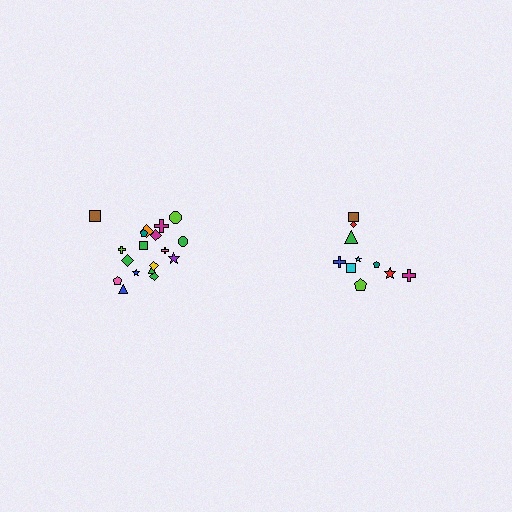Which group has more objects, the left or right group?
The left group.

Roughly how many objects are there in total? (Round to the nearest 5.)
Roughly 30 objects in total.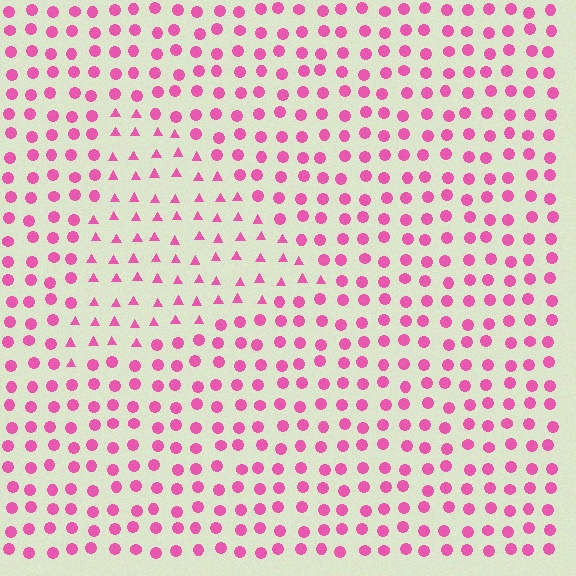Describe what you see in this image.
The image is filled with small pink elements arranged in a uniform grid. A triangle-shaped region contains triangles, while the surrounding area contains circles. The boundary is defined purely by the change in element shape.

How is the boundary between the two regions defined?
The boundary is defined by a change in element shape: triangles inside vs. circles outside. All elements share the same color and spacing.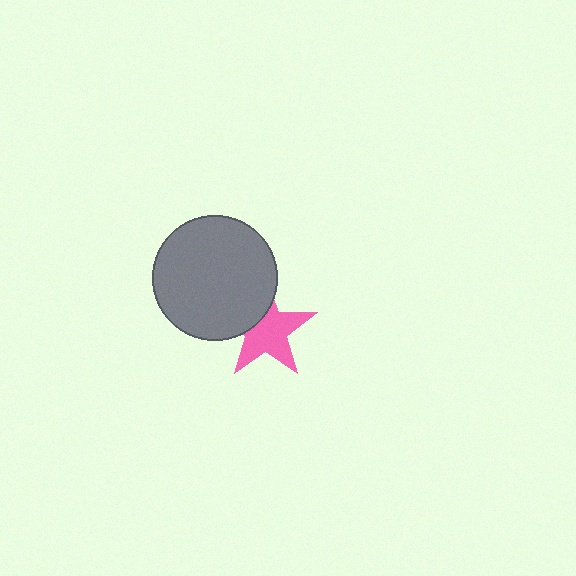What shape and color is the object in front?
The object in front is a gray circle.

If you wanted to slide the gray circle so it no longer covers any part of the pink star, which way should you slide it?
Slide it toward the upper-left — that is the most direct way to separate the two shapes.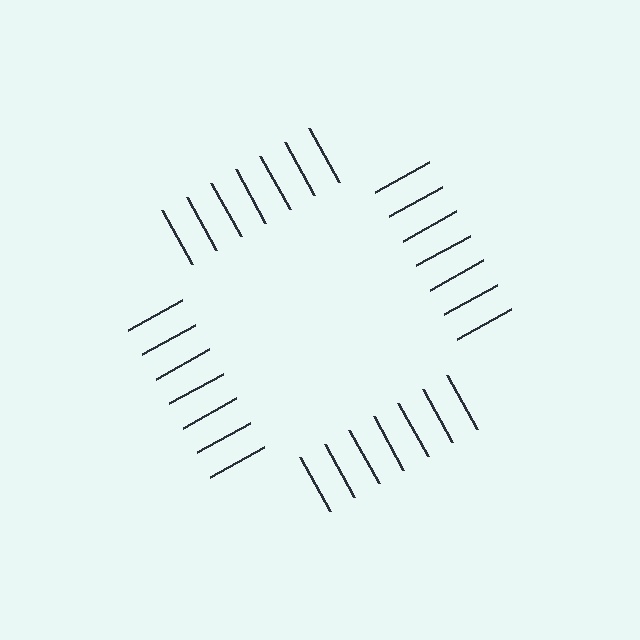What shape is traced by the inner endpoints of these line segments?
An illusory square — the line segments terminate on its edges but no continuous stroke is drawn.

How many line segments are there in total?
28 — 7 along each of the 4 edges.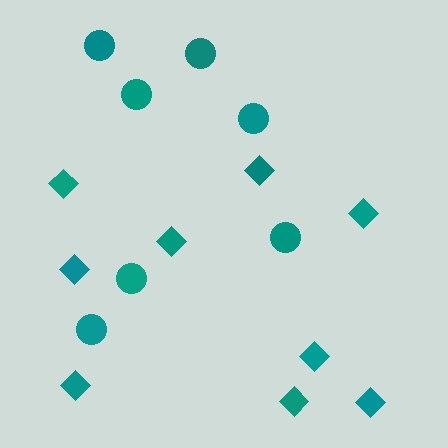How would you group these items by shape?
There are 2 groups: one group of diamonds (9) and one group of circles (7).